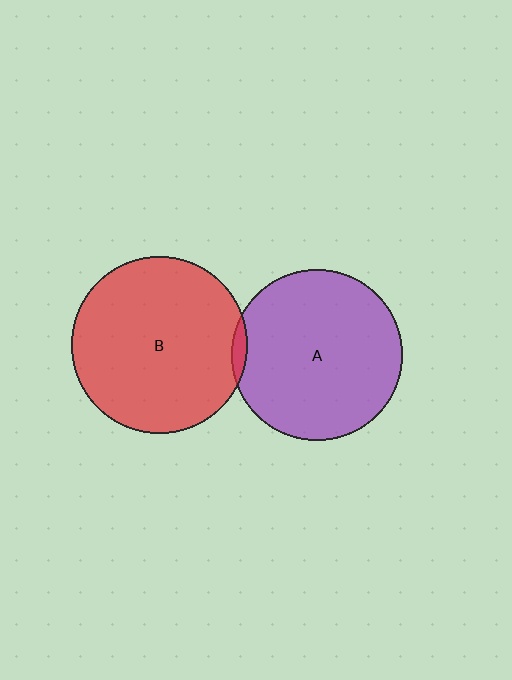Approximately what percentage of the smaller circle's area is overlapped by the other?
Approximately 5%.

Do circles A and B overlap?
Yes.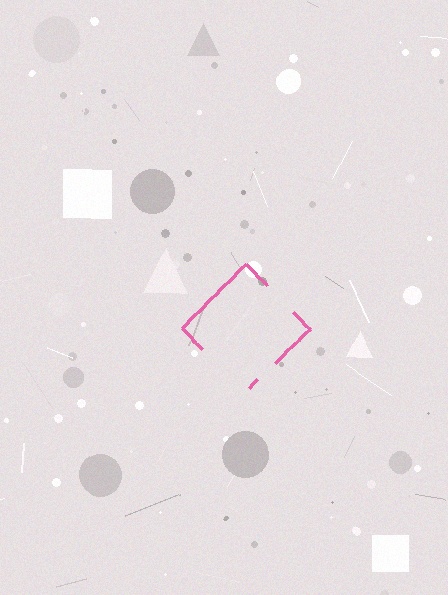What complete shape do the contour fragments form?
The contour fragments form a diamond.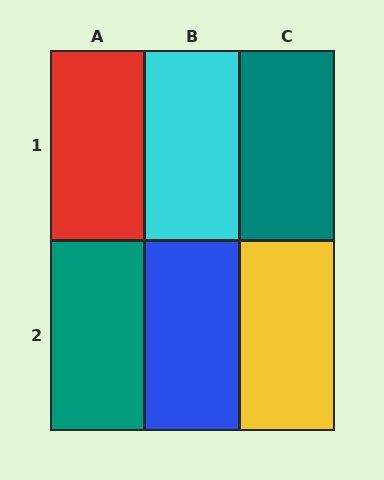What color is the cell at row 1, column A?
Red.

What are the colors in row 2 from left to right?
Teal, blue, yellow.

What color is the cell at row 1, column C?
Teal.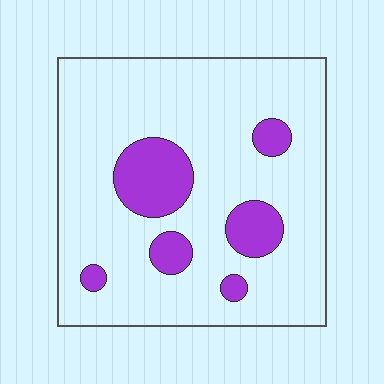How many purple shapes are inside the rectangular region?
6.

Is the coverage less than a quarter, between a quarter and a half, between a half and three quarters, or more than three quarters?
Less than a quarter.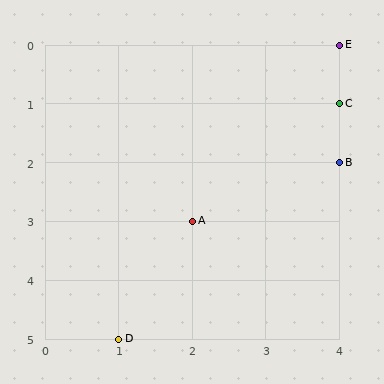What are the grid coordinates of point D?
Point D is at grid coordinates (1, 5).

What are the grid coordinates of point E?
Point E is at grid coordinates (4, 0).